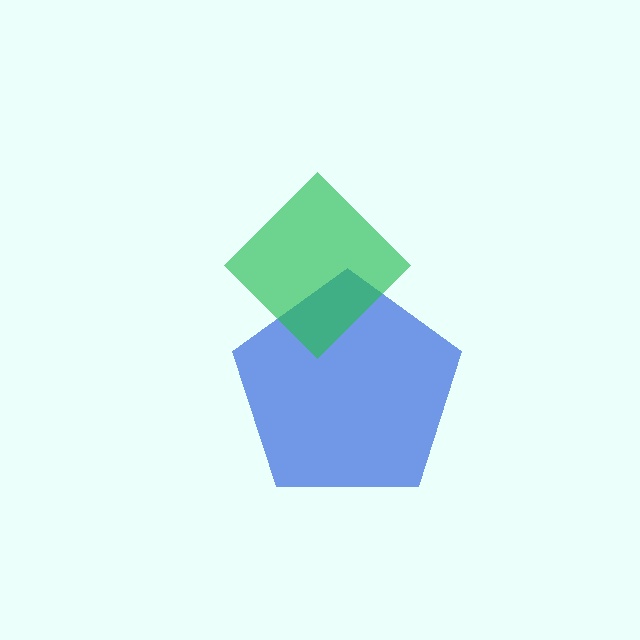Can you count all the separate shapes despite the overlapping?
Yes, there are 2 separate shapes.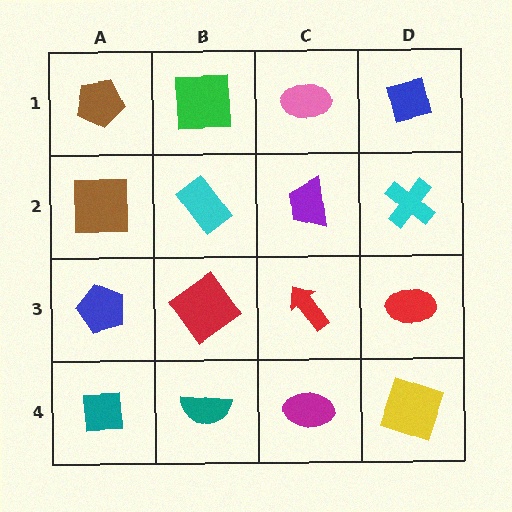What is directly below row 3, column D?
A yellow square.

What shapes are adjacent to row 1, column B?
A cyan rectangle (row 2, column B), a brown pentagon (row 1, column A), a pink ellipse (row 1, column C).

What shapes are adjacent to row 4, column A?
A blue pentagon (row 3, column A), a teal semicircle (row 4, column B).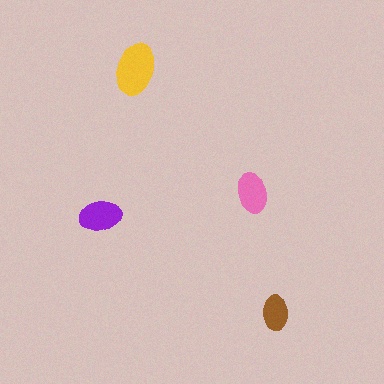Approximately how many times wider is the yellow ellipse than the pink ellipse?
About 1.5 times wider.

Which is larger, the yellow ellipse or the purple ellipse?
The yellow one.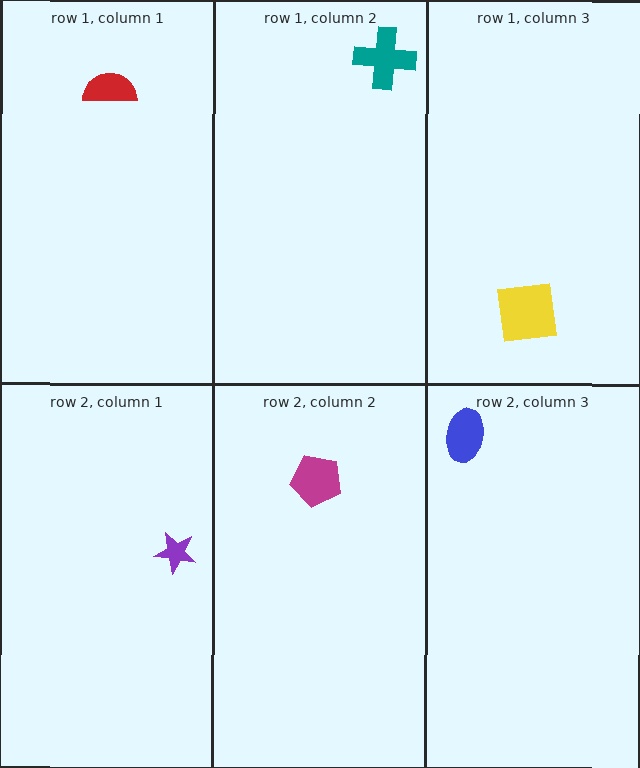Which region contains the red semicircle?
The row 1, column 1 region.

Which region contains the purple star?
The row 2, column 1 region.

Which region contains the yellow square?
The row 1, column 3 region.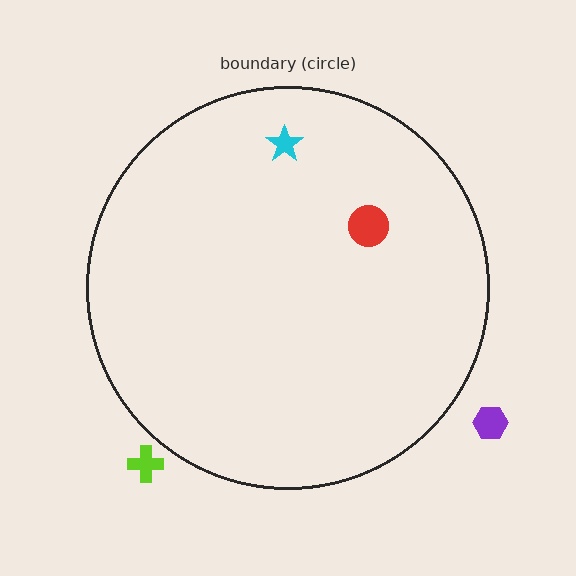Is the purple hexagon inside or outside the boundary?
Outside.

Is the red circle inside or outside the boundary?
Inside.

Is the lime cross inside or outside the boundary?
Outside.